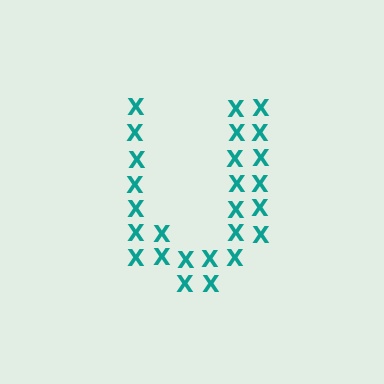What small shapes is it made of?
It is made of small letter X's.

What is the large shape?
The large shape is the letter U.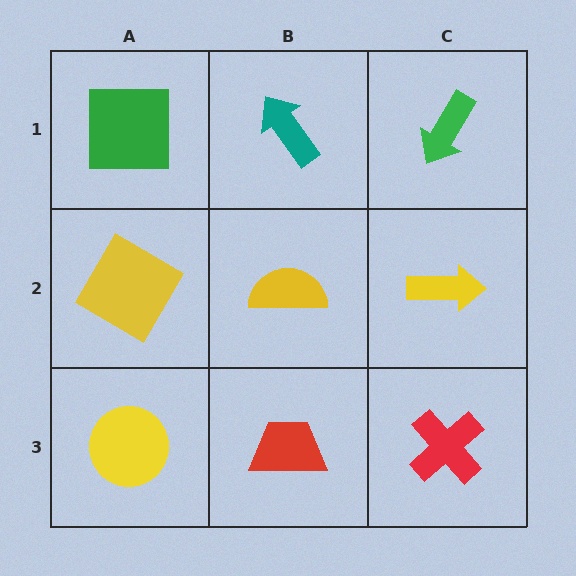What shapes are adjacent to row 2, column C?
A green arrow (row 1, column C), a red cross (row 3, column C), a yellow semicircle (row 2, column B).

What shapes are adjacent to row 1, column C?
A yellow arrow (row 2, column C), a teal arrow (row 1, column B).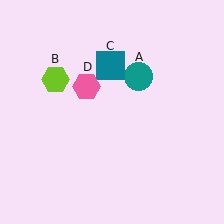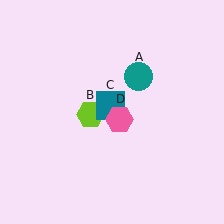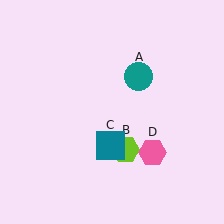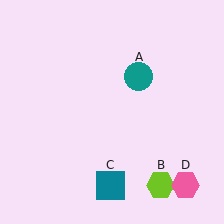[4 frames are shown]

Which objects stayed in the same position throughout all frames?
Teal circle (object A) remained stationary.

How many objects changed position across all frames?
3 objects changed position: lime hexagon (object B), teal square (object C), pink hexagon (object D).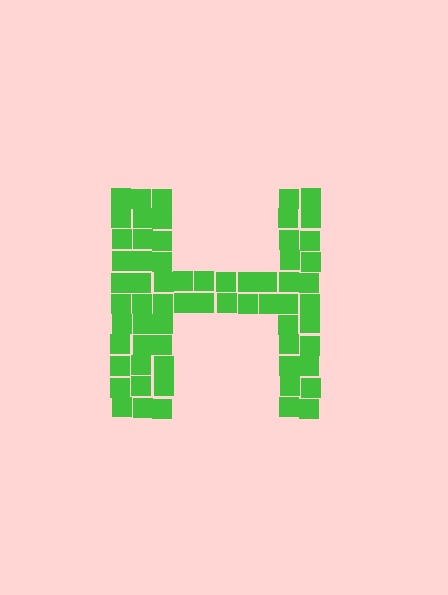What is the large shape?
The large shape is the letter H.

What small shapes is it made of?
It is made of small squares.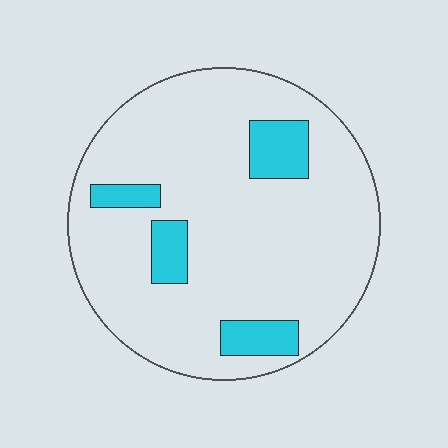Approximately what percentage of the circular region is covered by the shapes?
Approximately 15%.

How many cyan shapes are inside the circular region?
4.